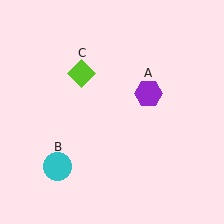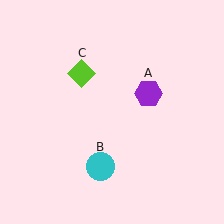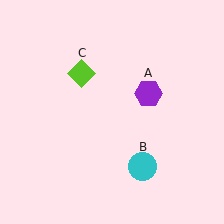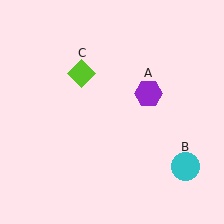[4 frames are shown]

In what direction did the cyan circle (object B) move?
The cyan circle (object B) moved right.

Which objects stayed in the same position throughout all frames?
Purple hexagon (object A) and lime diamond (object C) remained stationary.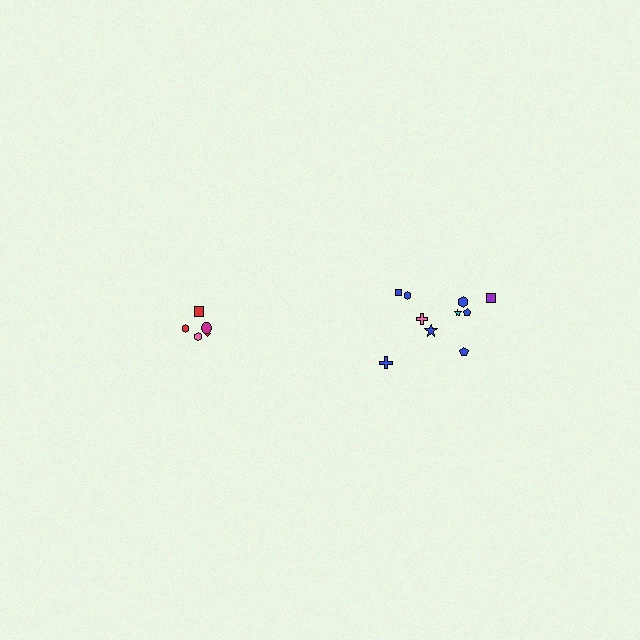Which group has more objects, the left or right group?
The right group.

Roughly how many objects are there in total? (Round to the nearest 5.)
Roughly 15 objects in total.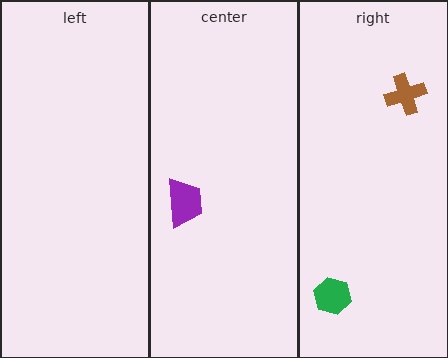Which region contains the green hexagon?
The right region.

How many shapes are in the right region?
2.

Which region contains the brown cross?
The right region.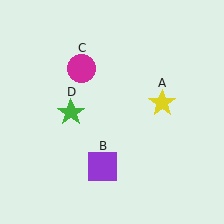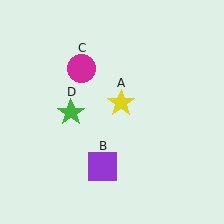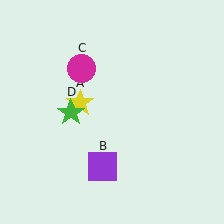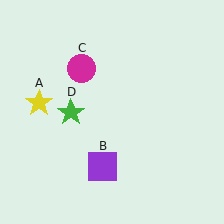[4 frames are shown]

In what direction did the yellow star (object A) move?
The yellow star (object A) moved left.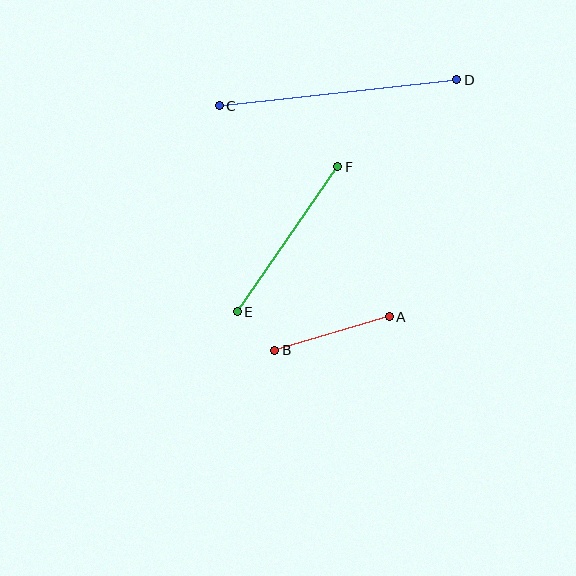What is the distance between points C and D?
The distance is approximately 239 pixels.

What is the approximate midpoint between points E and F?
The midpoint is at approximately (287, 239) pixels.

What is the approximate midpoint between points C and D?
The midpoint is at approximately (338, 93) pixels.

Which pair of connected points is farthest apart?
Points C and D are farthest apart.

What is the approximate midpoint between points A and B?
The midpoint is at approximately (332, 334) pixels.